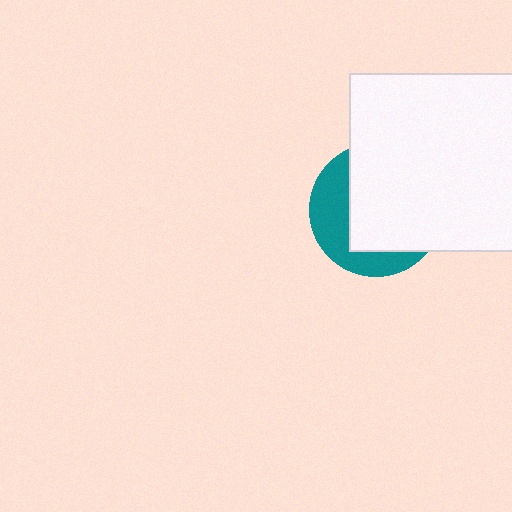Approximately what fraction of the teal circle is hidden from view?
Roughly 64% of the teal circle is hidden behind the white rectangle.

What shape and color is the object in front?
The object in front is a white rectangle.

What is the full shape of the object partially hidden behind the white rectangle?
The partially hidden object is a teal circle.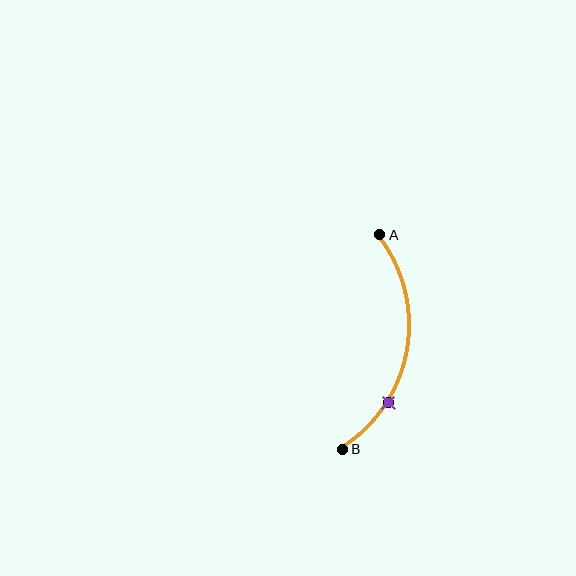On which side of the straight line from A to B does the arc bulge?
The arc bulges to the right of the straight line connecting A and B.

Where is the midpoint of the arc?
The arc midpoint is the point on the curve farthest from the straight line joining A and B. It sits to the right of that line.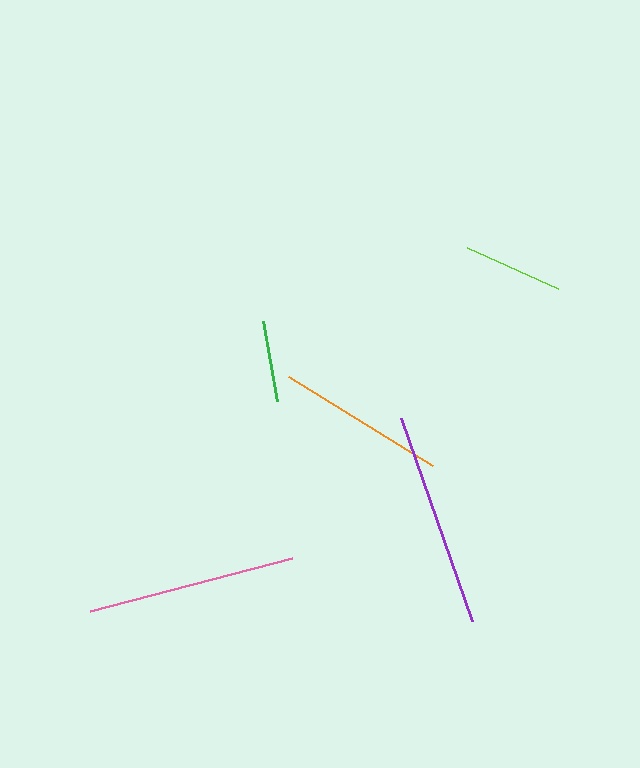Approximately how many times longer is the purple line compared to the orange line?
The purple line is approximately 1.3 times the length of the orange line.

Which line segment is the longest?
The purple line is the longest at approximately 215 pixels.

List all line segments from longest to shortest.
From longest to shortest: purple, pink, orange, lime, green.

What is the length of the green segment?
The green segment is approximately 81 pixels long.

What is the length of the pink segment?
The pink segment is approximately 209 pixels long.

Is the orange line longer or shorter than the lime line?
The orange line is longer than the lime line.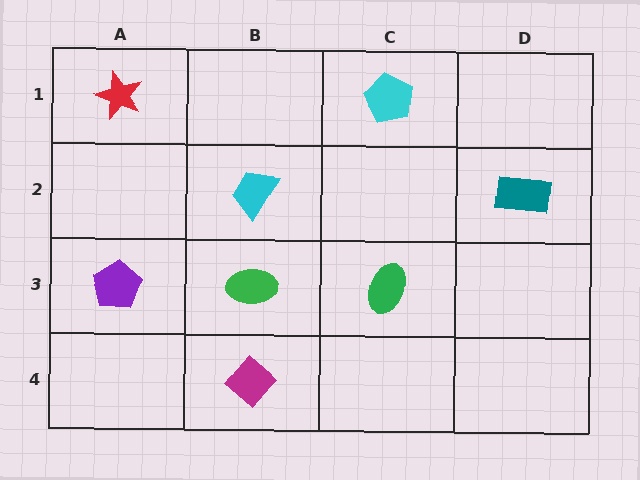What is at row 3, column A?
A purple pentagon.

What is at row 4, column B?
A magenta diamond.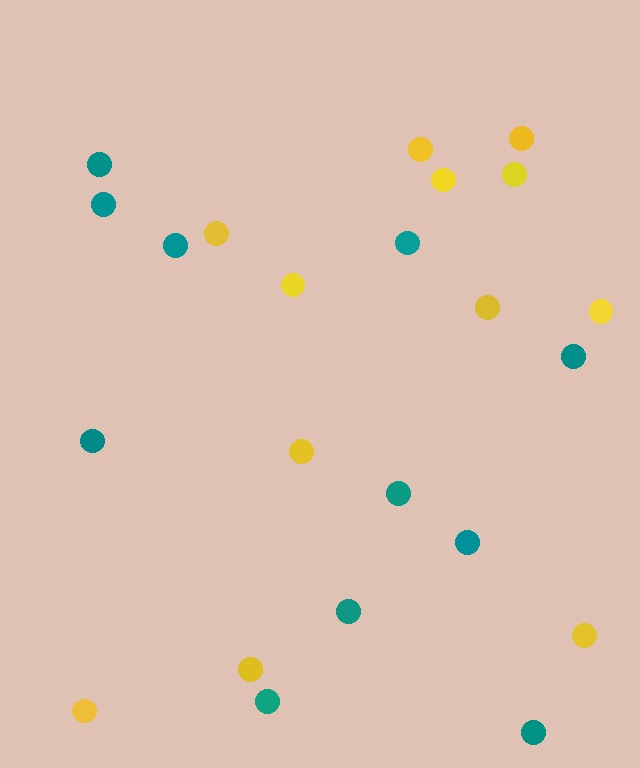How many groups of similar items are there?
There are 2 groups: one group of teal circles (11) and one group of yellow circles (12).